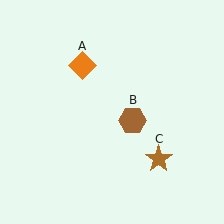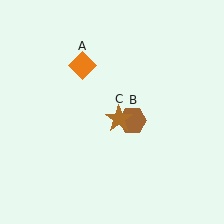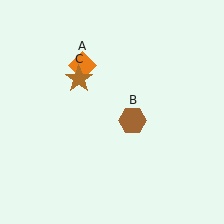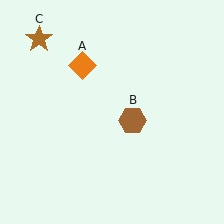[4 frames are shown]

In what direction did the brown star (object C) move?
The brown star (object C) moved up and to the left.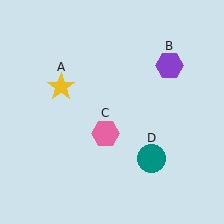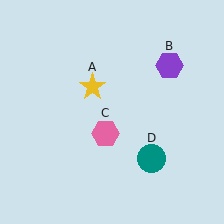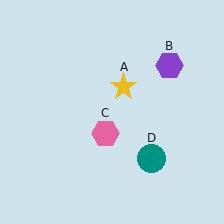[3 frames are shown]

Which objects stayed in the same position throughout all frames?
Purple hexagon (object B) and pink hexagon (object C) and teal circle (object D) remained stationary.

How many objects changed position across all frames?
1 object changed position: yellow star (object A).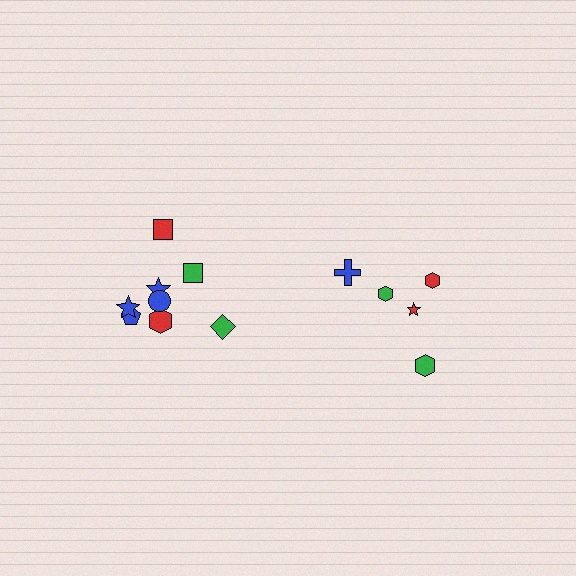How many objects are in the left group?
There are 8 objects.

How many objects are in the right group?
There are 5 objects.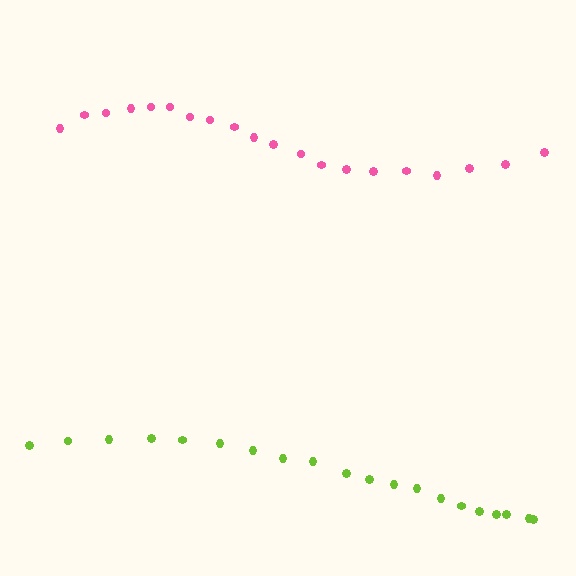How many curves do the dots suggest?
There are 2 distinct paths.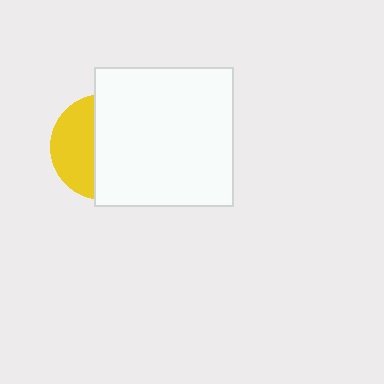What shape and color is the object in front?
The object in front is a white rectangle.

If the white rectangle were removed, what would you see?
You would see the complete yellow circle.